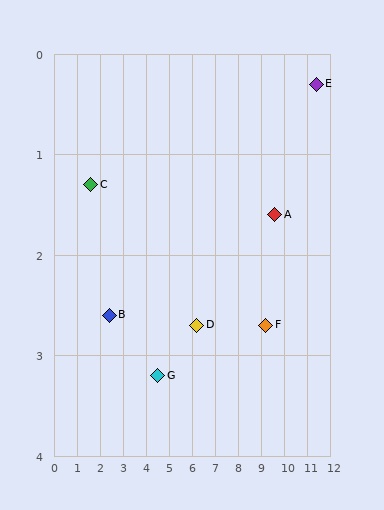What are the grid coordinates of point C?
Point C is at approximately (1.6, 1.3).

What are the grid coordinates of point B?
Point B is at approximately (2.4, 2.6).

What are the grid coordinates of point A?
Point A is at approximately (9.6, 1.6).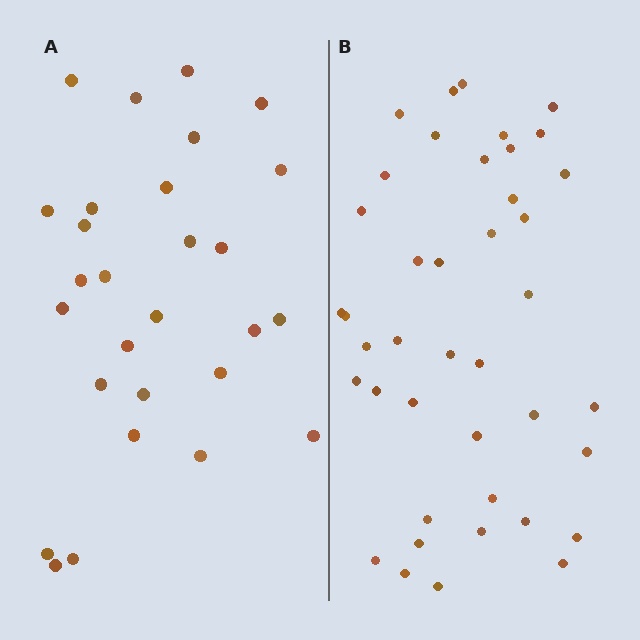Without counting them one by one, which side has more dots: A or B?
Region B (the right region) has more dots.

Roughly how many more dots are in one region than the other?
Region B has approximately 15 more dots than region A.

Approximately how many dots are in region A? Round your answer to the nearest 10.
About 30 dots. (The exact count is 28, which rounds to 30.)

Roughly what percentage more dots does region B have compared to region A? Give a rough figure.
About 45% more.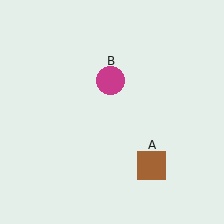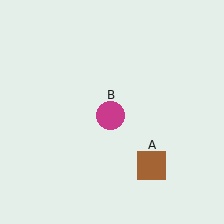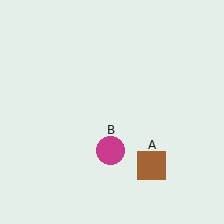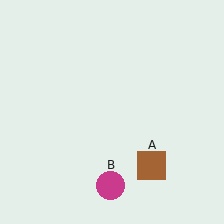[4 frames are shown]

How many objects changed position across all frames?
1 object changed position: magenta circle (object B).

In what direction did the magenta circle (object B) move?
The magenta circle (object B) moved down.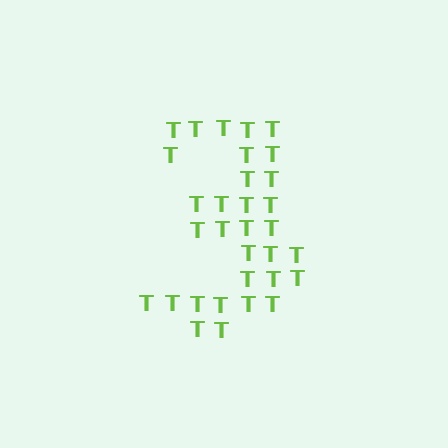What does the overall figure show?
The overall figure shows the digit 3.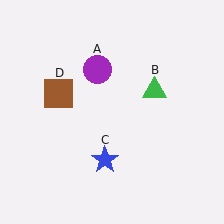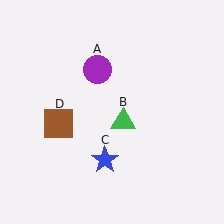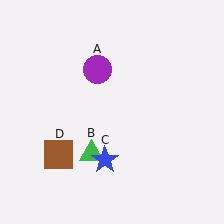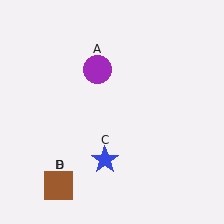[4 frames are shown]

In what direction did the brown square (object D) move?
The brown square (object D) moved down.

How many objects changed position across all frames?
2 objects changed position: green triangle (object B), brown square (object D).